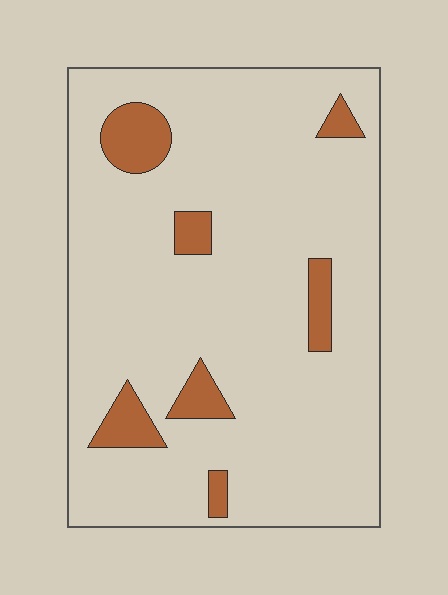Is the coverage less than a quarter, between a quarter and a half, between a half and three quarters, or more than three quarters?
Less than a quarter.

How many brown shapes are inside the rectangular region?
7.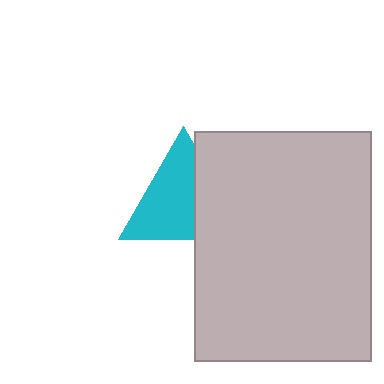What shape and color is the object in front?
The object in front is a light gray rectangle.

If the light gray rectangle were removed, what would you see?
You would see the complete cyan triangle.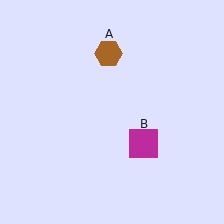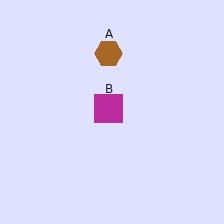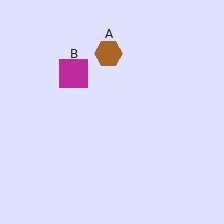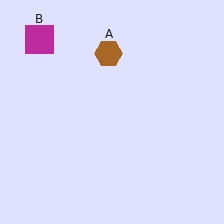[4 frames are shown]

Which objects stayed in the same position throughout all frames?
Brown hexagon (object A) remained stationary.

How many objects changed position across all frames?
1 object changed position: magenta square (object B).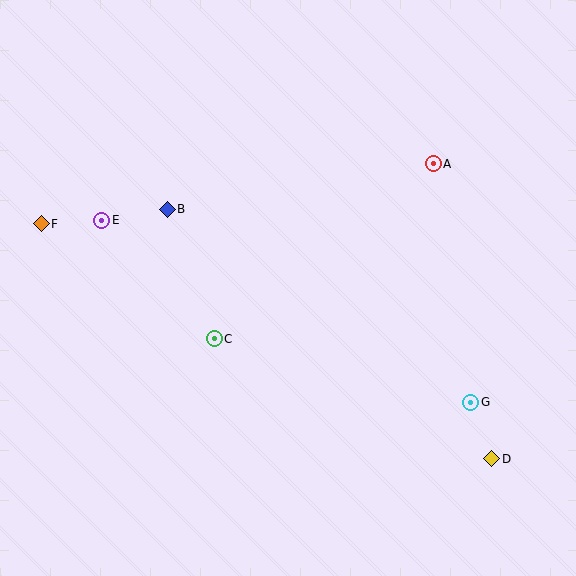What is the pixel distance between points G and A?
The distance between G and A is 241 pixels.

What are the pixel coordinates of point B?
Point B is at (167, 209).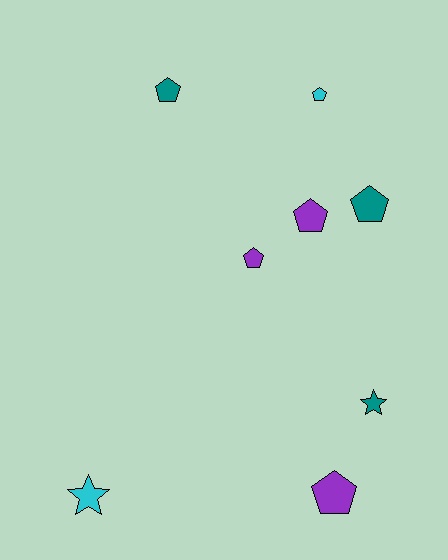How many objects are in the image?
There are 8 objects.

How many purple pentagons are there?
There are 3 purple pentagons.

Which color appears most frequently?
Teal, with 3 objects.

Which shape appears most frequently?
Pentagon, with 6 objects.